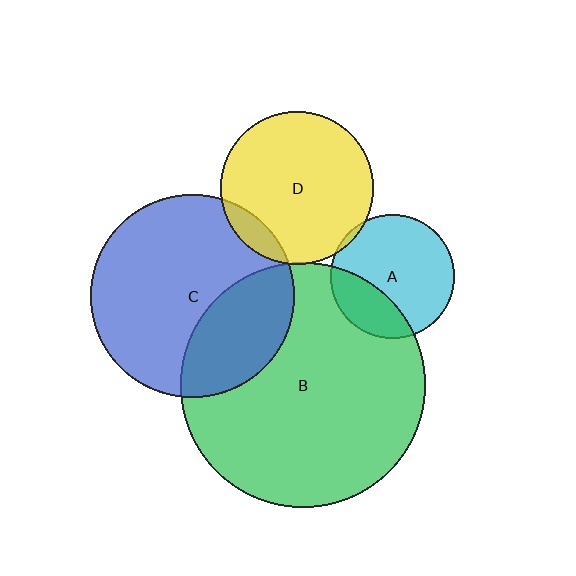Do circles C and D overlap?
Yes.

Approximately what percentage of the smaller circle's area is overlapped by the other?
Approximately 10%.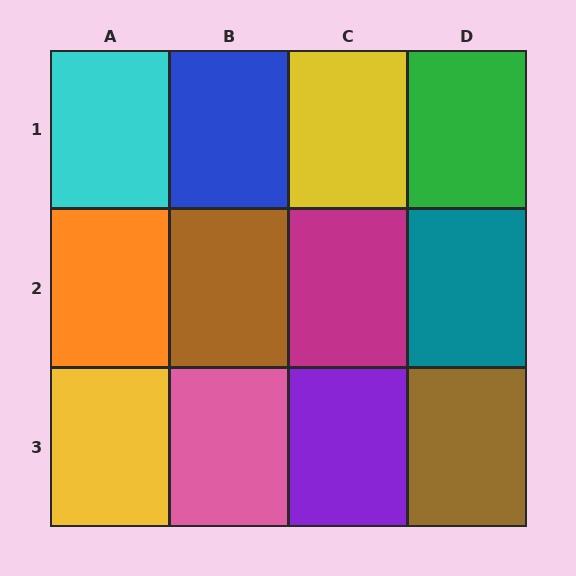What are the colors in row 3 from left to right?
Yellow, pink, purple, brown.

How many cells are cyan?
1 cell is cyan.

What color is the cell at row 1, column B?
Blue.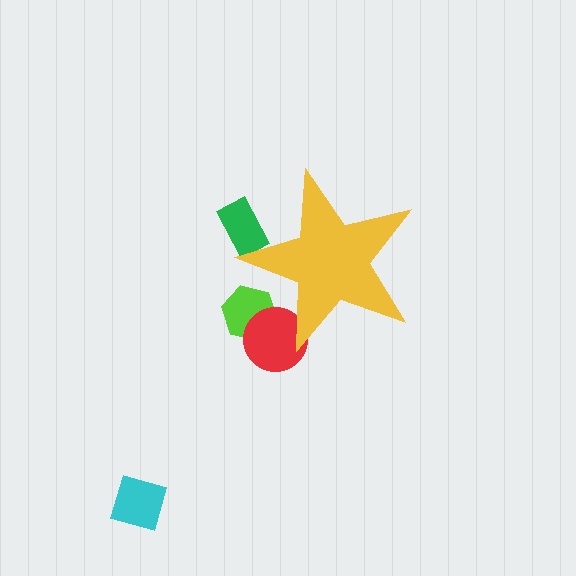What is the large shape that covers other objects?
A yellow star.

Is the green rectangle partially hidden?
Yes, the green rectangle is partially hidden behind the yellow star.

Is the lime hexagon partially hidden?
Yes, the lime hexagon is partially hidden behind the yellow star.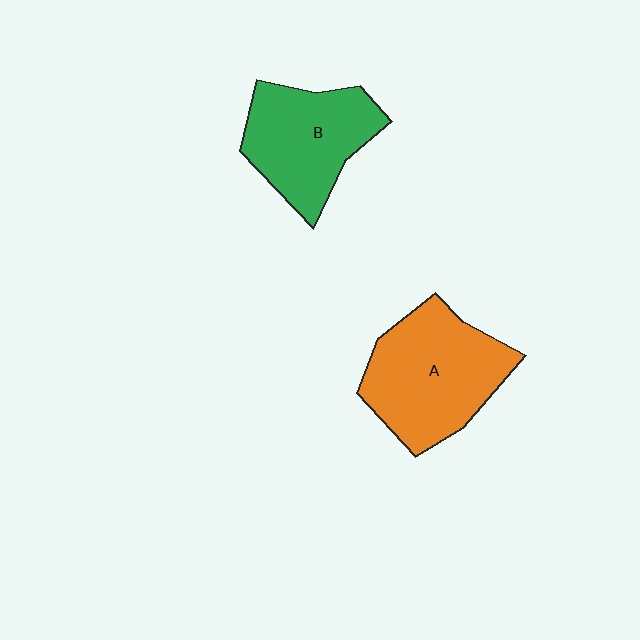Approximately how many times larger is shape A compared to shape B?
Approximately 1.2 times.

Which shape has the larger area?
Shape A (orange).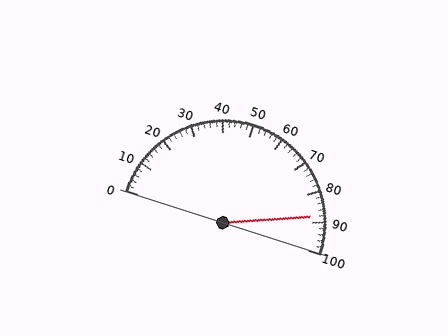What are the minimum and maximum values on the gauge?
The gauge ranges from 0 to 100.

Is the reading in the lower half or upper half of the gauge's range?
The reading is in the upper half of the range (0 to 100).